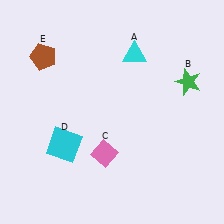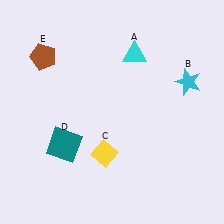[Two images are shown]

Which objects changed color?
B changed from green to cyan. C changed from pink to yellow. D changed from cyan to teal.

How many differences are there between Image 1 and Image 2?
There are 3 differences between the two images.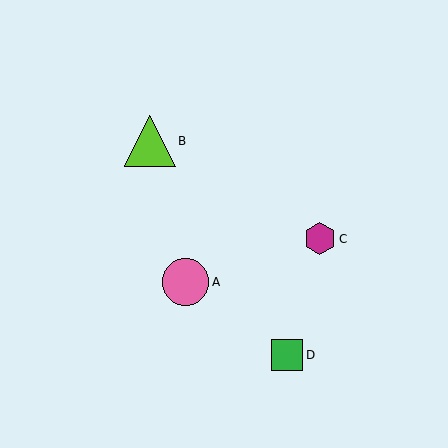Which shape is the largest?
The lime triangle (labeled B) is the largest.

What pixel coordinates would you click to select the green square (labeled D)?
Click at (287, 355) to select the green square D.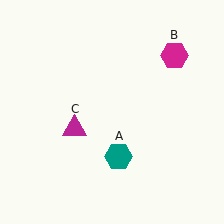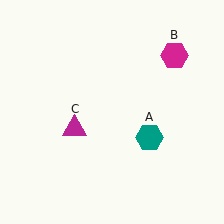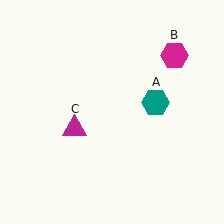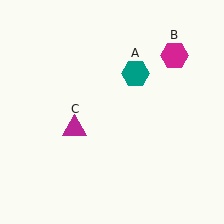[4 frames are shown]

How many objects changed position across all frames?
1 object changed position: teal hexagon (object A).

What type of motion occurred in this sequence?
The teal hexagon (object A) rotated counterclockwise around the center of the scene.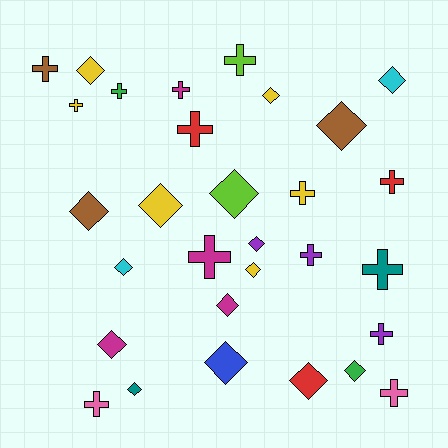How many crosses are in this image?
There are 14 crosses.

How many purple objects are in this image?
There are 3 purple objects.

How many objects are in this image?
There are 30 objects.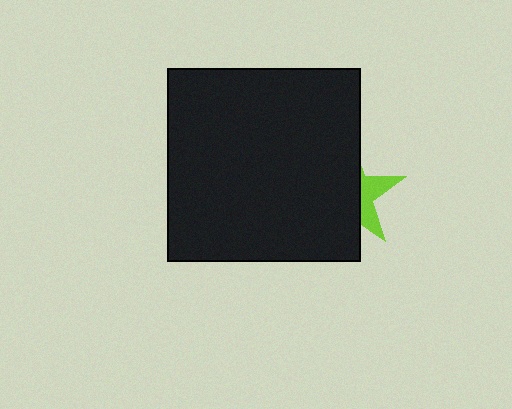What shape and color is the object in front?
The object in front is a black square.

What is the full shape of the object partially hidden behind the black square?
The partially hidden object is a lime star.